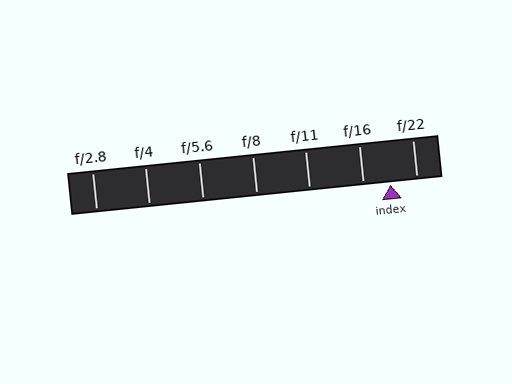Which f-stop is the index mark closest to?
The index mark is closest to f/22.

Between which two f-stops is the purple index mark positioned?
The index mark is between f/16 and f/22.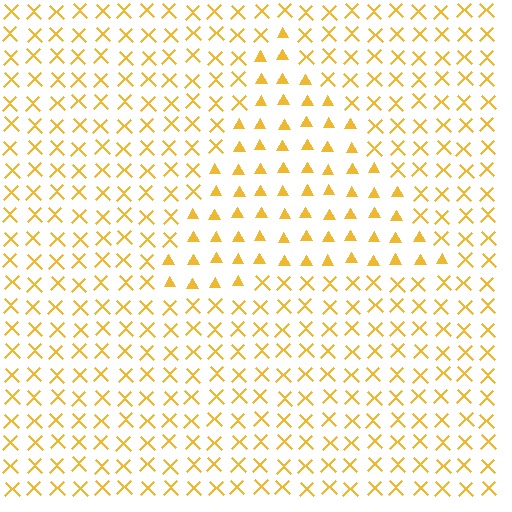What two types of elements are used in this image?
The image uses triangles inside the triangle region and X marks outside it.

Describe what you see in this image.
The image is filled with small yellow elements arranged in a uniform grid. A triangle-shaped region contains triangles, while the surrounding area contains X marks. The boundary is defined purely by the change in element shape.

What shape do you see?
I see a triangle.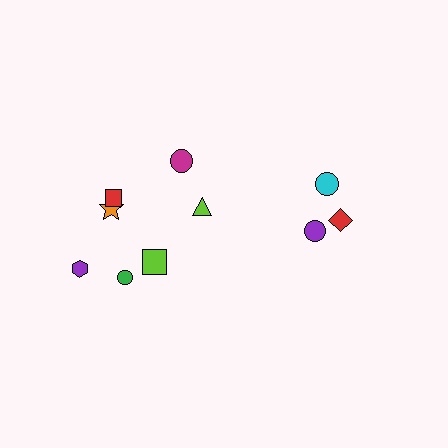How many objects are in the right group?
There are 3 objects.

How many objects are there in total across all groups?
There are 10 objects.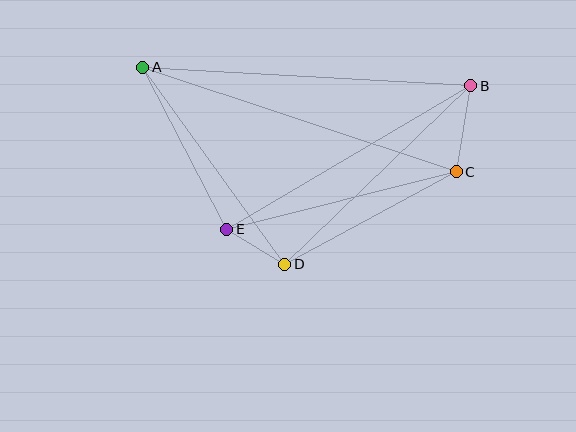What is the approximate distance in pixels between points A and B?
The distance between A and B is approximately 328 pixels.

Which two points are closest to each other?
Points D and E are closest to each other.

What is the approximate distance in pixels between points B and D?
The distance between B and D is approximately 258 pixels.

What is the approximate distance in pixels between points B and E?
The distance between B and E is approximately 283 pixels.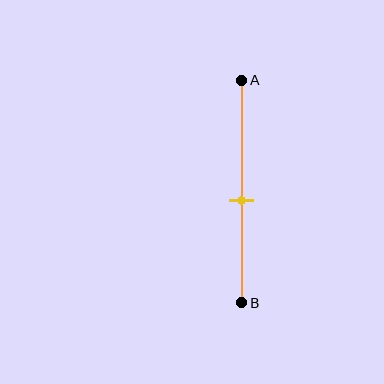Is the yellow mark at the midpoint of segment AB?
No, the mark is at about 55% from A, not at the 50% midpoint.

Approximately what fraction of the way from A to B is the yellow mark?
The yellow mark is approximately 55% of the way from A to B.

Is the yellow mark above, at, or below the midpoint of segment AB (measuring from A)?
The yellow mark is below the midpoint of segment AB.